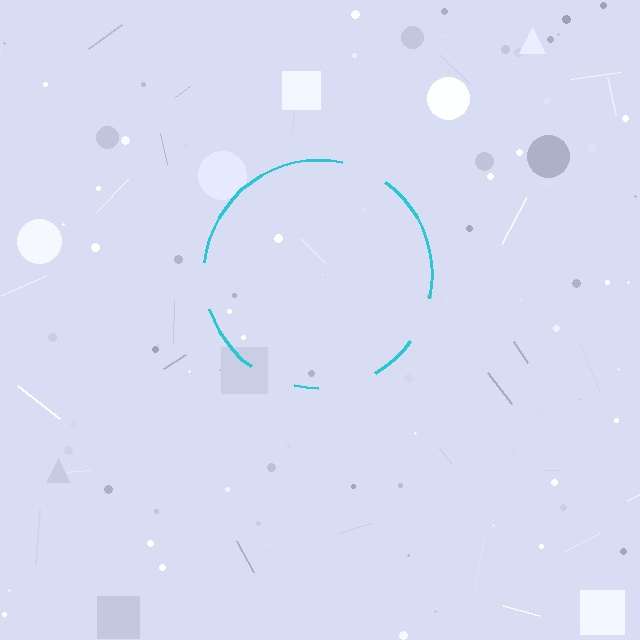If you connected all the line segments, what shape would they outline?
They would outline a circle.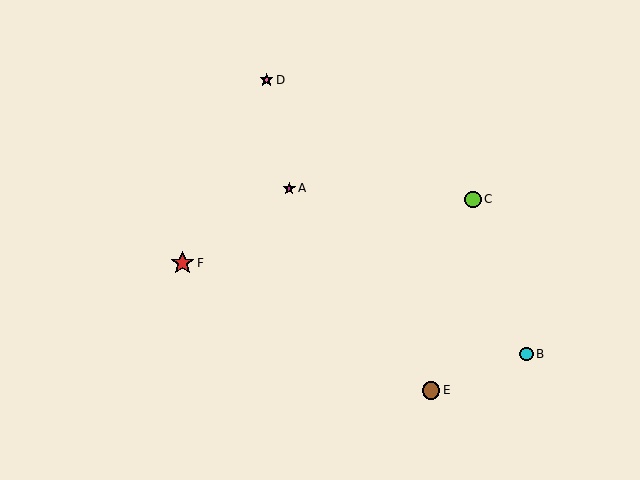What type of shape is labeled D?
Shape D is a pink star.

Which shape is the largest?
The red star (labeled F) is the largest.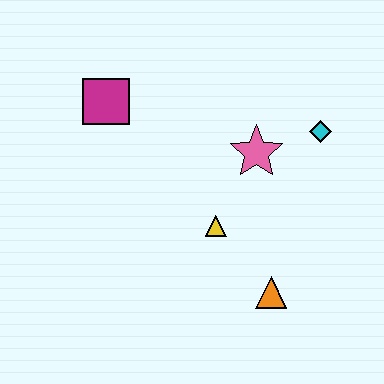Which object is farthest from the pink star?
The magenta square is farthest from the pink star.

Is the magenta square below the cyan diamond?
No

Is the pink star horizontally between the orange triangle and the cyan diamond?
No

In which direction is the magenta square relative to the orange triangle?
The magenta square is above the orange triangle.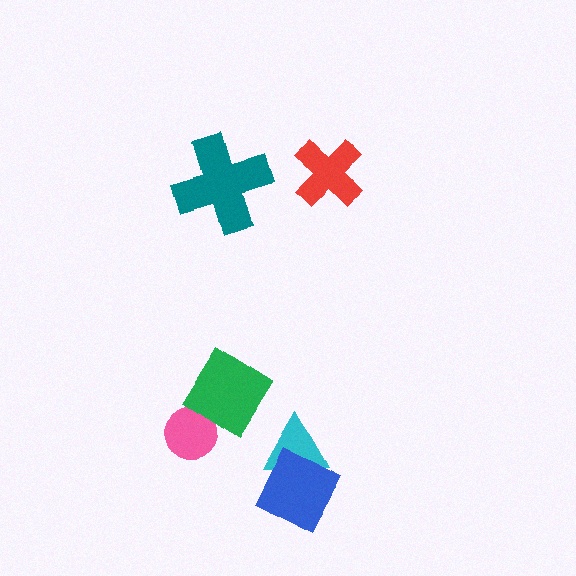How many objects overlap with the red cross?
0 objects overlap with the red cross.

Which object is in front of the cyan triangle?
The blue diamond is in front of the cyan triangle.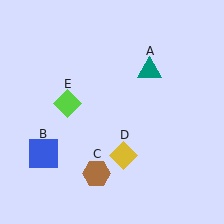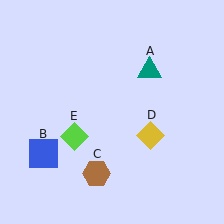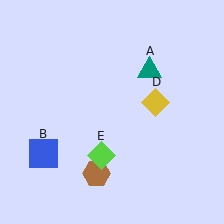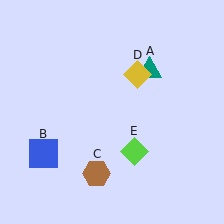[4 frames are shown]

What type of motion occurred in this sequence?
The yellow diamond (object D), lime diamond (object E) rotated counterclockwise around the center of the scene.